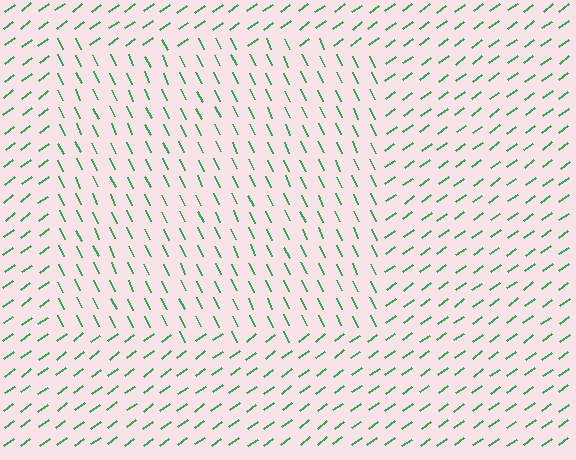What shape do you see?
I see a rectangle.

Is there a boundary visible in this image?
Yes, there is a texture boundary formed by a change in line orientation.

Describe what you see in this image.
The image is filled with small green line segments. A rectangle region in the image has lines oriented differently from the surrounding lines, creating a visible texture boundary.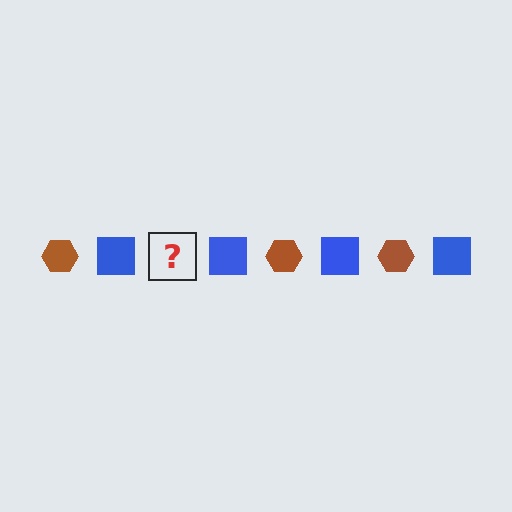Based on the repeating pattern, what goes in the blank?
The blank should be a brown hexagon.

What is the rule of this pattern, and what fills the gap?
The rule is that the pattern alternates between brown hexagon and blue square. The gap should be filled with a brown hexagon.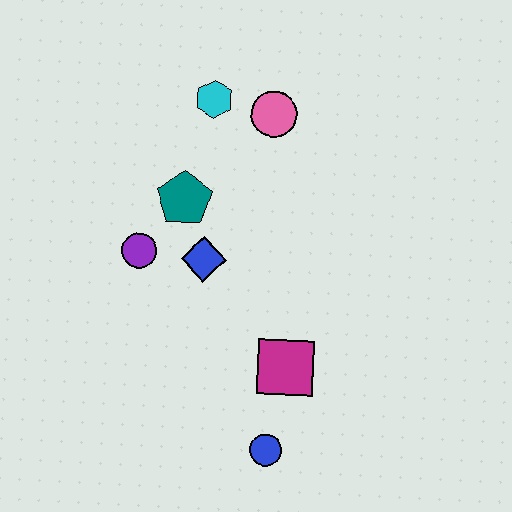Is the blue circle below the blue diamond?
Yes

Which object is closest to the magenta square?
The blue circle is closest to the magenta square.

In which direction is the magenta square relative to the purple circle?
The magenta square is to the right of the purple circle.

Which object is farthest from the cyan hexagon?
The blue circle is farthest from the cyan hexagon.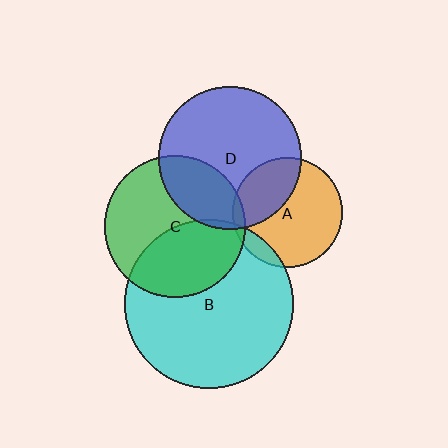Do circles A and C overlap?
Yes.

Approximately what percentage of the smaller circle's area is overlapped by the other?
Approximately 5%.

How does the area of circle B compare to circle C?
Approximately 1.4 times.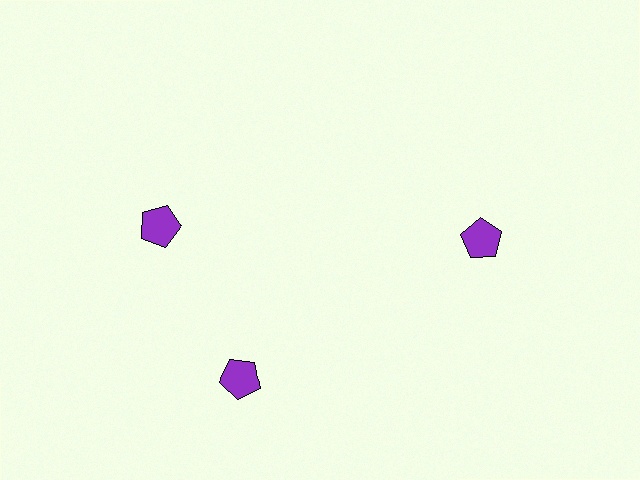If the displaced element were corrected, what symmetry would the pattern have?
It would have 3-fold rotational symmetry — the pattern would map onto itself every 120 degrees.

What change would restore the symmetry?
The symmetry would be restored by rotating it back into even spacing with its neighbors so that all 3 pentagons sit at equal angles and equal distance from the center.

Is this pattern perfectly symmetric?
No. The 3 purple pentagons are arranged in a ring, but one element near the 11 o'clock position is rotated out of alignment along the ring, breaking the 3-fold rotational symmetry.